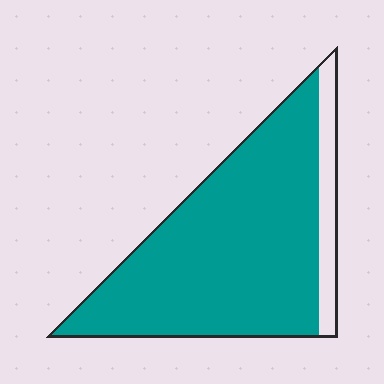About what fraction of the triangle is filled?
About seven eighths (7/8).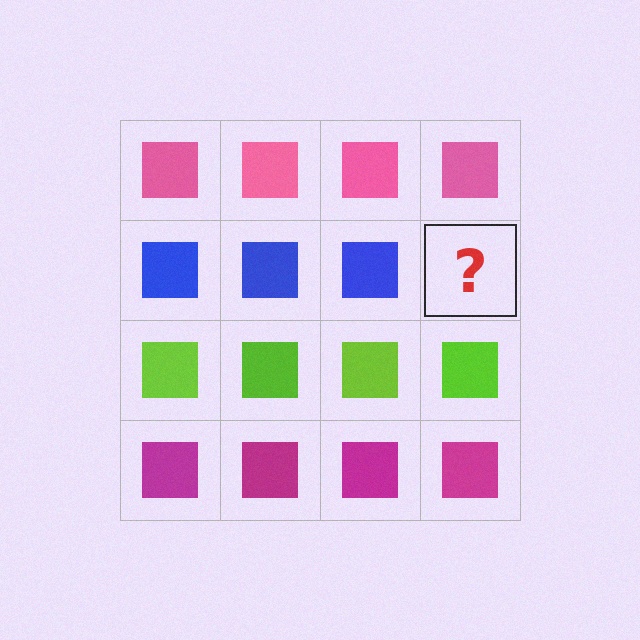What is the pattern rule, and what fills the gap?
The rule is that each row has a consistent color. The gap should be filled with a blue square.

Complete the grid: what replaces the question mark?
The question mark should be replaced with a blue square.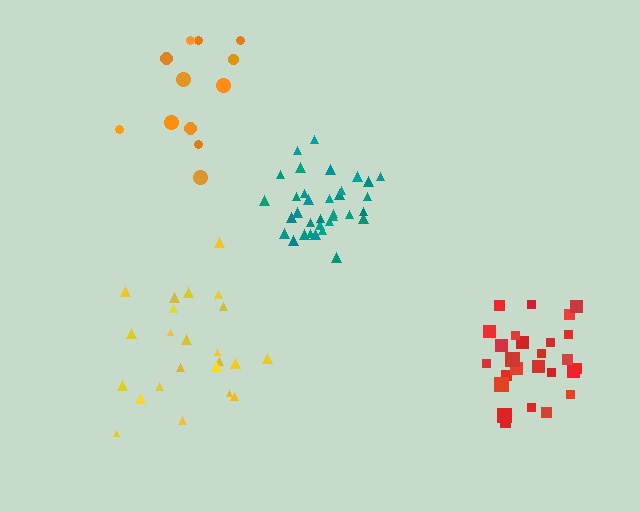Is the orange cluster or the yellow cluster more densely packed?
Yellow.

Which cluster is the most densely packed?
Teal.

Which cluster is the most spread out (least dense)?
Orange.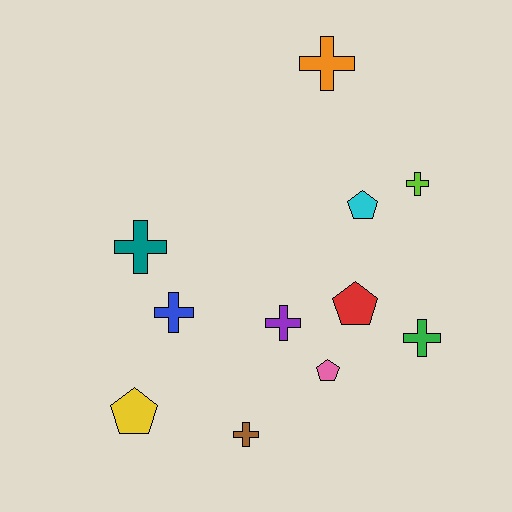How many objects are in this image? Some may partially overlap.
There are 11 objects.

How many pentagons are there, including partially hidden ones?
There are 4 pentagons.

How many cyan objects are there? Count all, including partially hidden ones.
There is 1 cyan object.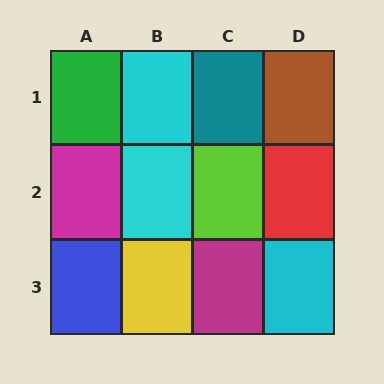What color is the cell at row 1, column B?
Cyan.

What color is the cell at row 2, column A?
Magenta.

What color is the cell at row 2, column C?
Lime.